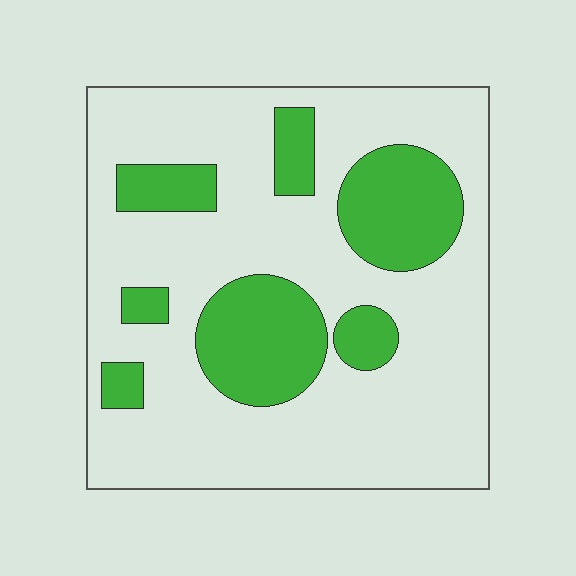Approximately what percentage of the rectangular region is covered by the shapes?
Approximately 25%.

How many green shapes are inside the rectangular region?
7.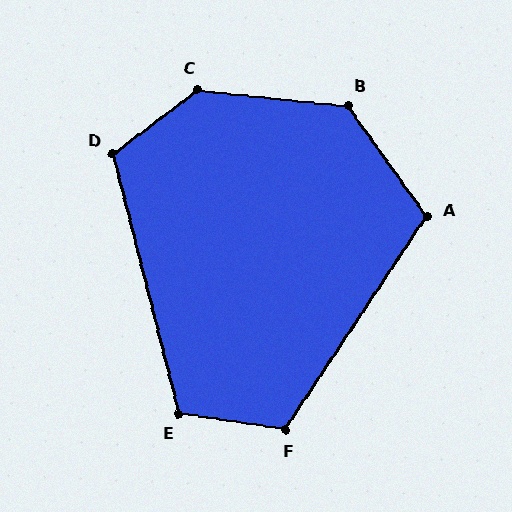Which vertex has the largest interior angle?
C, at approximately 137 degrees.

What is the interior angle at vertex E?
Approximately 112 degrees (obtuse).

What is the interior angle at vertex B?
Approximately 132 degrees (obtuse).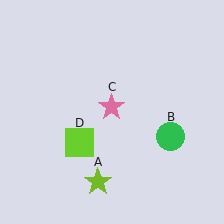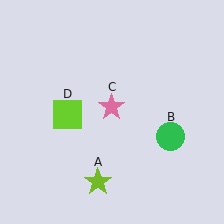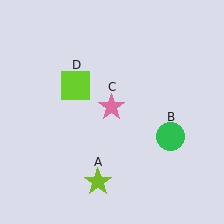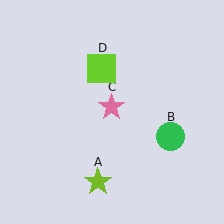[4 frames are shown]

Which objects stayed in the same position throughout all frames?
Lime star (object A) and green circle (object B) and pink star (object C) remained stationary.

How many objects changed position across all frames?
1 object changed position: lime square (object D).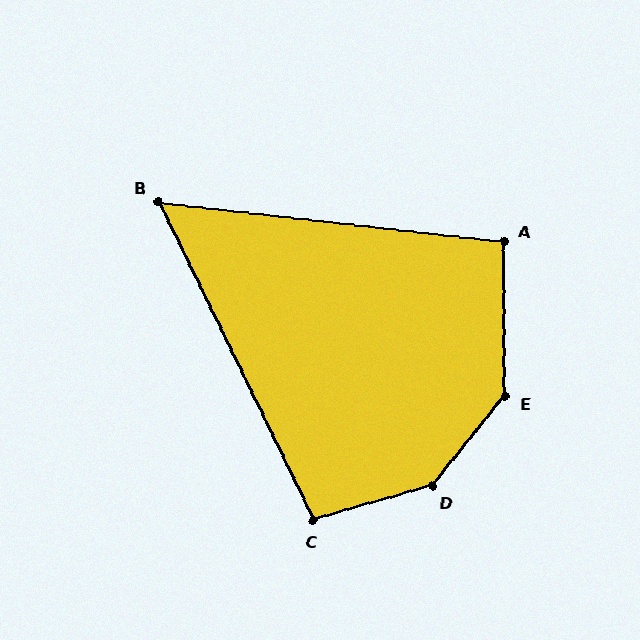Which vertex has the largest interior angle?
D, at approximately 145 degrees.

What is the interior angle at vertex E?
Approximately 141 degrees (obtuse).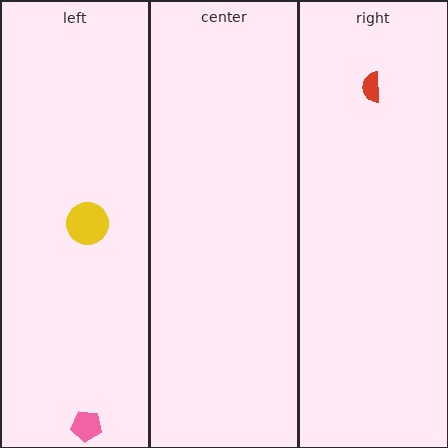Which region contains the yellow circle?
The left region.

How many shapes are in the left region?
2.